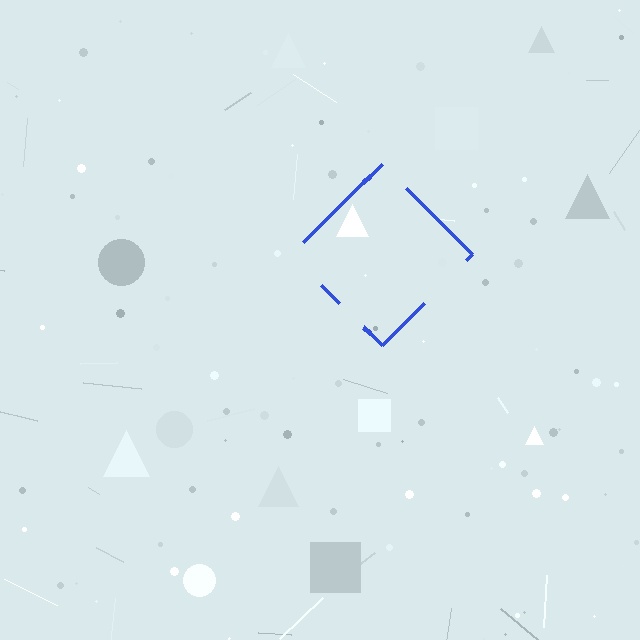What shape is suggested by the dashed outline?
The dashed outline suggests a diamond.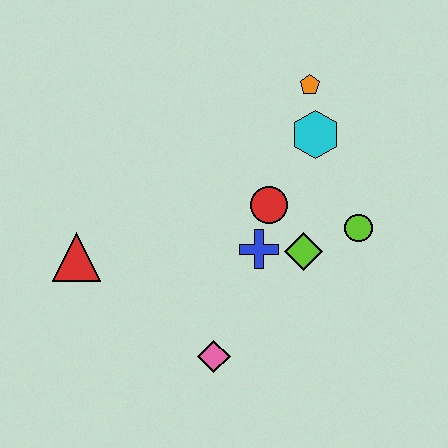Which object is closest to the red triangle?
The pink diamond is closest to the red triangle.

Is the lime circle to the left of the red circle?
No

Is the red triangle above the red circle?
No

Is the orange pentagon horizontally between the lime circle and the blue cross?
Yes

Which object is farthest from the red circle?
The red triangle is farthest from the red circle.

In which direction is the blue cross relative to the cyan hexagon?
The blue cross is below the cyan hexagon.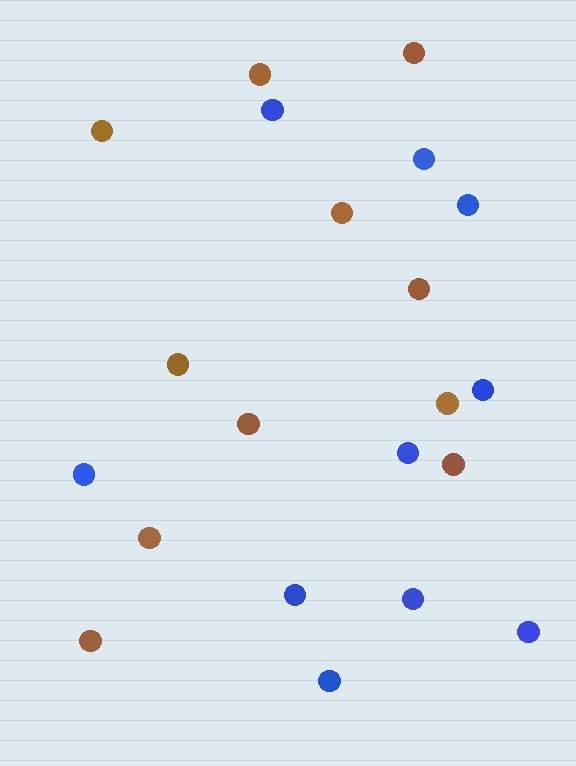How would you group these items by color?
There are 2 groups: one group of brown circles (11) and one group of blue circles (10).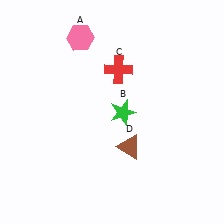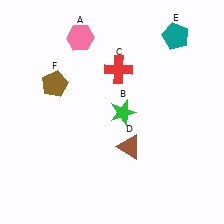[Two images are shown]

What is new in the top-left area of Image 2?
A brown pentagon (F) was added in the top-left area of Image 2.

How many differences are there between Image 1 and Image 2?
There are 2 differences between the two images.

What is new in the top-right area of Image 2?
A teal pentagon (E) was added in the top-right area of Image 2.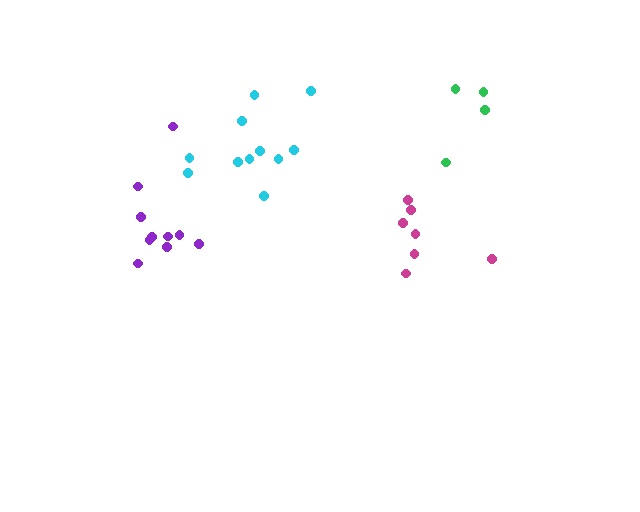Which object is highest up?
The green cluster is topmost.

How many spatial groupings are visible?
There are 4 spatial groupings.